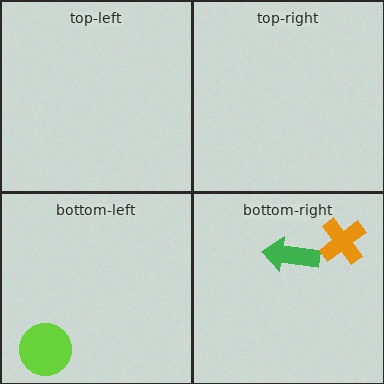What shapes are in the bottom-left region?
The lime circle.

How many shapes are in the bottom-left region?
1.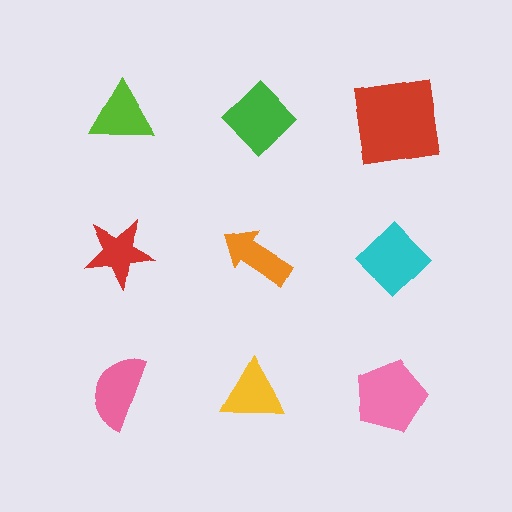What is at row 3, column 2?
A yellow triangle.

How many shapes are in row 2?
3 shapes.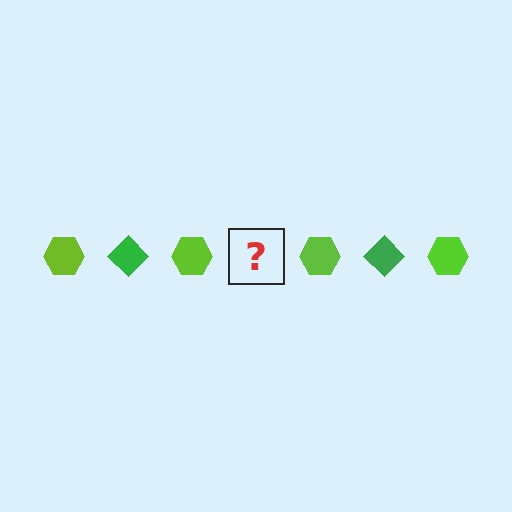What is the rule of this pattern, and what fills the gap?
The rule is that the pattern alternates between lime hexagon and green diamond. The gap should be filled with a green diamond.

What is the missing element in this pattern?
The missing element is a green diamond.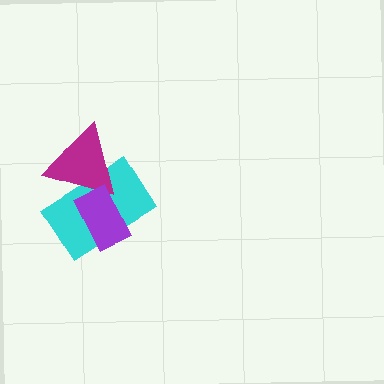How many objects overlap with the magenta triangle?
2 objects overlap with the magenta triangle.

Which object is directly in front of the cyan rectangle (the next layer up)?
The magenta triangle is directly in front of the cyan rectangle.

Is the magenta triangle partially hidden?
Yes, it is partially covered by another shape.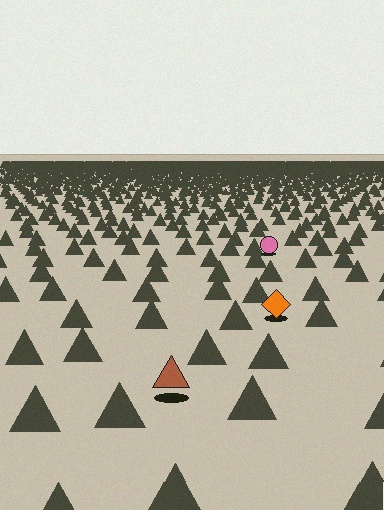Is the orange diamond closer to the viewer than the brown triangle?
No. The brown triangle is closer — you can tell from the texture gradient: the ground texture is coarser near it.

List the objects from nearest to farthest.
From nearest to farthest: the brown triangle, the orange diamond, the pink circle.